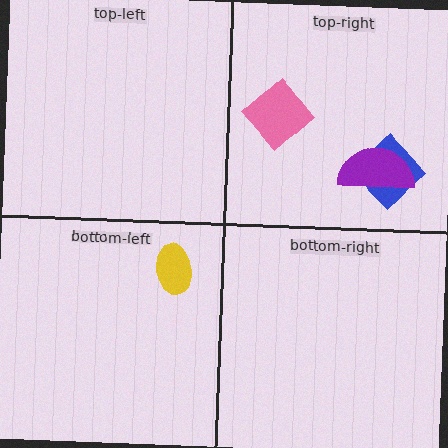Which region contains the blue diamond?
The top-right region.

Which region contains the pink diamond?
The top-right region.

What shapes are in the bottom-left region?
The yellow ellipse.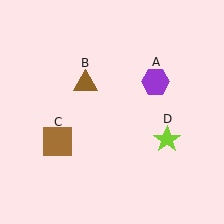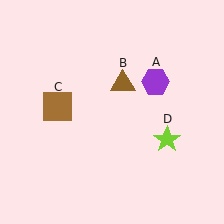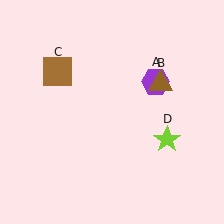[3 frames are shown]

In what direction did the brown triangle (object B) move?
The brown triangle (object B) moved right.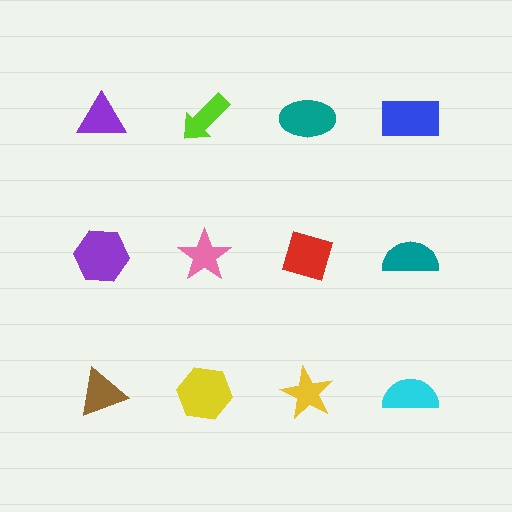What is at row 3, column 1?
A brown triangle.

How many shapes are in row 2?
4 shapes.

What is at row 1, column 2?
A lime arrow.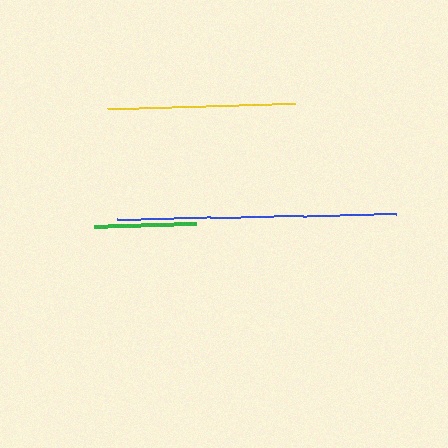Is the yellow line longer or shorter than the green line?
The yellow line is longer than the green line.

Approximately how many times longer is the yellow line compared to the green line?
The yellow line is approximately 1.8 times the length of the green line.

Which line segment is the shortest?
The green line is the shortest at approximately 102 pixels.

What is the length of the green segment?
The green segment is approximately 102 pixels long.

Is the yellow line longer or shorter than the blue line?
The blue line is longer than the yellow line.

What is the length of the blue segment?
The blue segment is approximately 278 pixels long.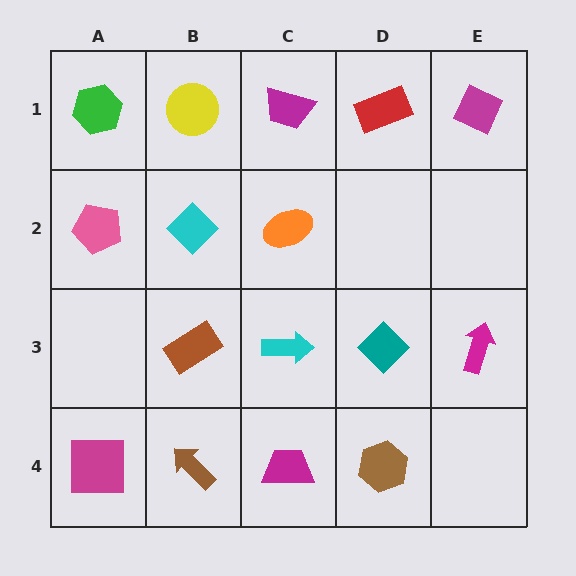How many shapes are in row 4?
4 shapes.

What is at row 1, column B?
A yellow circle.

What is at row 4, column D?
A brown hexagon.